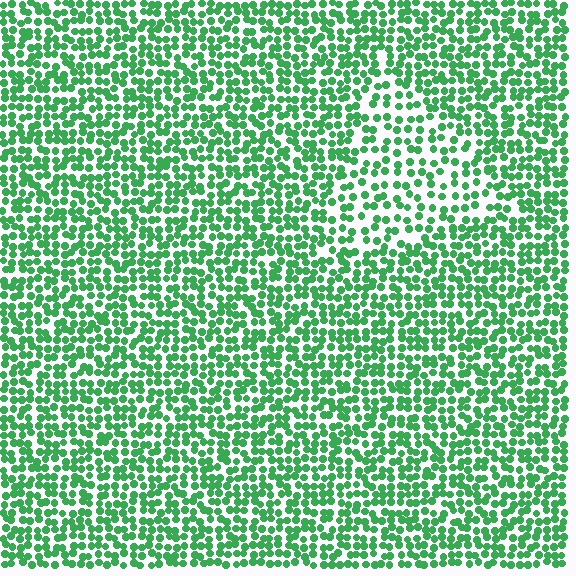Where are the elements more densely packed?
The elements are more densely packed outside the triangle boundary.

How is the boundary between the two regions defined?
The boundary is defined by a change in element density (approximately 1.7x ratio). All elements are the same color, size, and shape.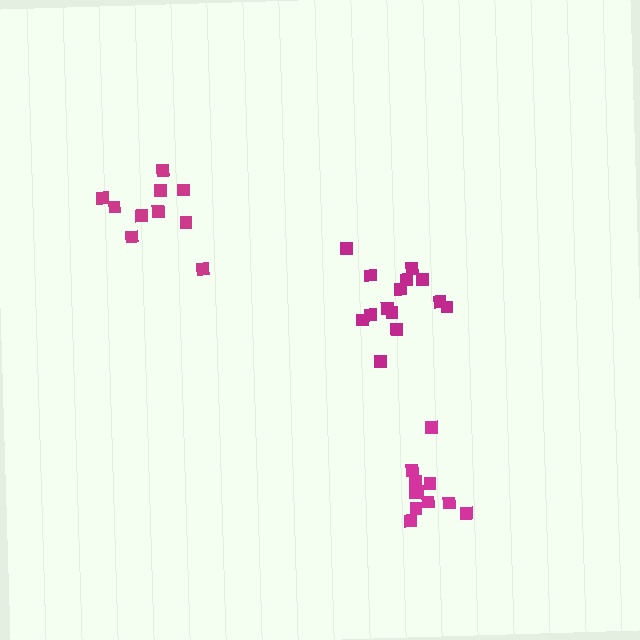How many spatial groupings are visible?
There are 3 spatial groupings.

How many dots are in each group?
Group 1: 11 dots, Group 2: 10 dots, Group 3: 14 dots (35 total).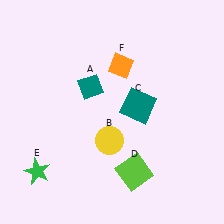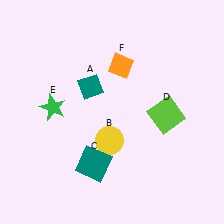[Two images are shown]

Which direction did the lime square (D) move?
The lime square (D) moved up.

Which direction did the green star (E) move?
The green star (E) moved up.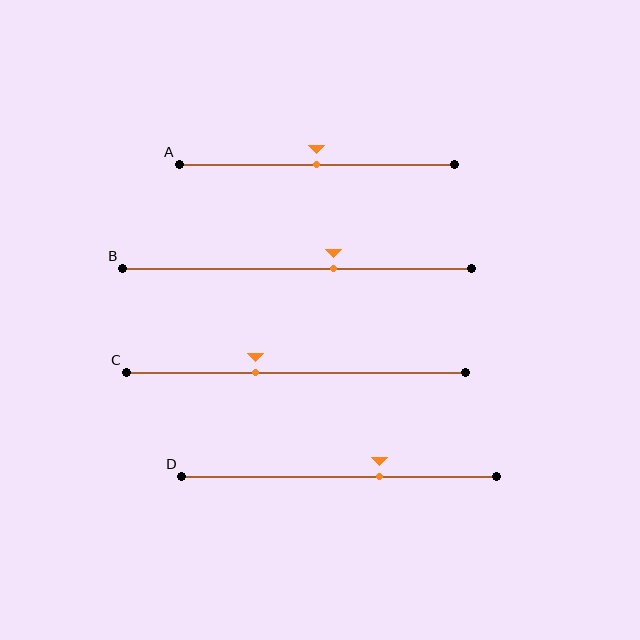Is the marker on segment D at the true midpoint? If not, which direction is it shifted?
No, the marker on segment D is shifted to the right by about 13% of the segment length.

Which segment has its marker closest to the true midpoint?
Segment A has its marker closest to the true midpoint.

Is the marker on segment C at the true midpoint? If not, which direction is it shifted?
No, the marker on segment C is shifted to the left by about 12% of the segment length.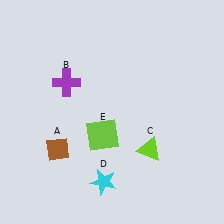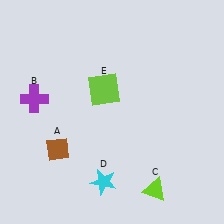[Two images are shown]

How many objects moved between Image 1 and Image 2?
3 objects moved between the two images.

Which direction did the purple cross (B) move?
The purple cross (B) moved left.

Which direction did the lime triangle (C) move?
The lime triangle (C) moved down.